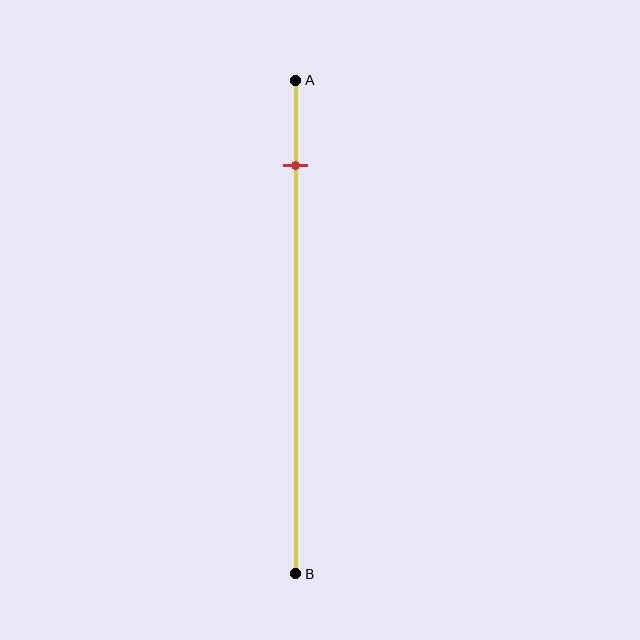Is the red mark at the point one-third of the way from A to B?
No, the mark is at about 15% from A, not at the 33% one-third point.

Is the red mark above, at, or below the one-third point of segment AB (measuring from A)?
The red mark is above the one-third point of segment AB.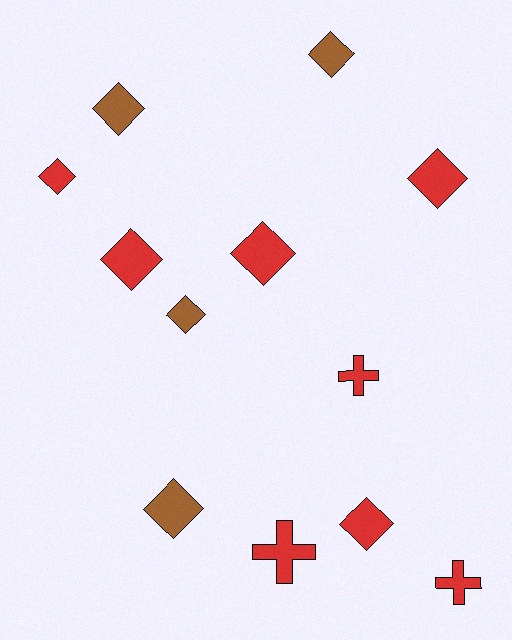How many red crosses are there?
There are 3 red crosses.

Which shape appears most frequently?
Diamond, with 9 objects.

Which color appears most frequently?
Red, with 8 objects.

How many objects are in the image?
There are 12 objects.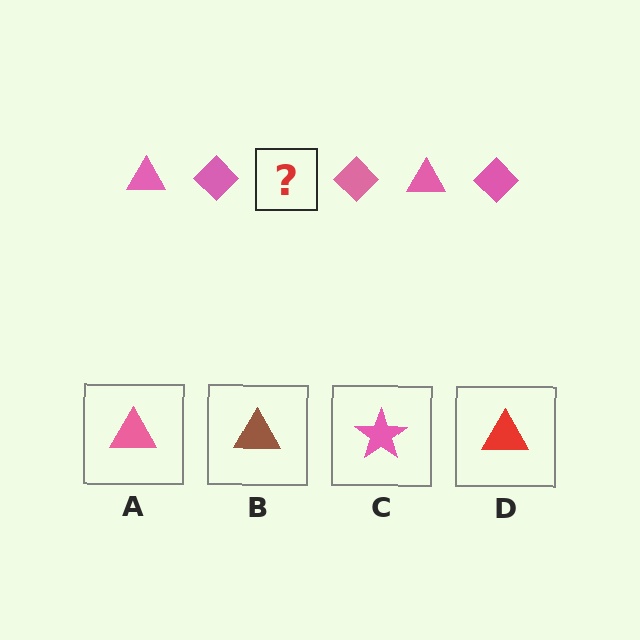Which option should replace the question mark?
Option A.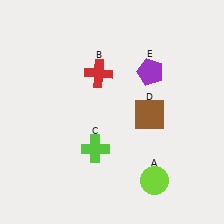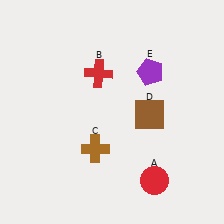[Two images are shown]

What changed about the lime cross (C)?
In Image 1, C is lime. In Image 2, it changed to brown.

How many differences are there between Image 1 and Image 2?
There are 2 differences between the two images.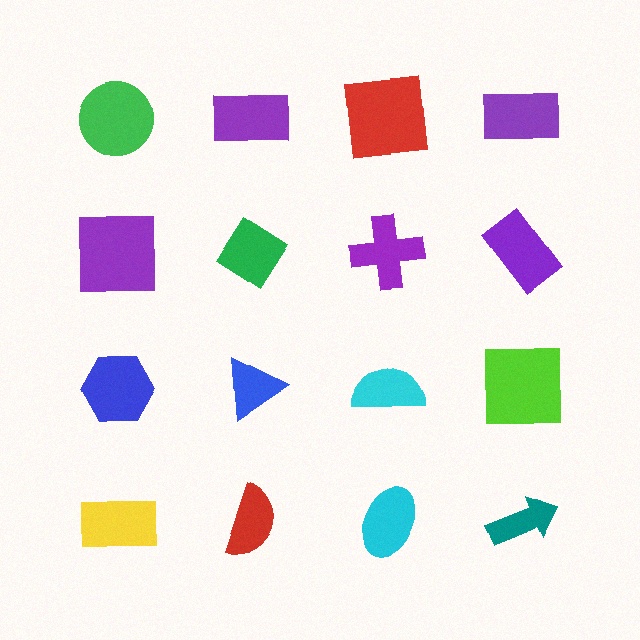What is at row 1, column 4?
A purple rectangle.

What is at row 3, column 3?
A cyan semicircle.